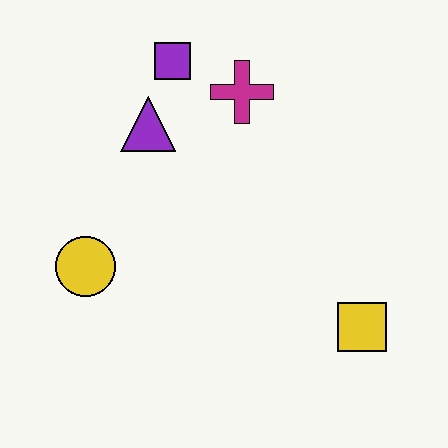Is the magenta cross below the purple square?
Yes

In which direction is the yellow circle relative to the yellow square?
The yellow circle is to the left of the yellow square.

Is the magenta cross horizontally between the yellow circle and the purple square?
No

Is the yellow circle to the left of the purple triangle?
Yes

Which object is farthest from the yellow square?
The purple square is farthest from the yellow square.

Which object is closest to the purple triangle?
The purple square is closest to the purple triangle.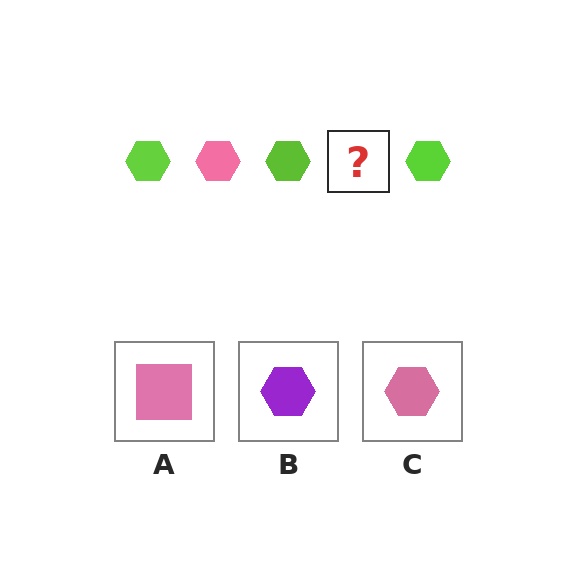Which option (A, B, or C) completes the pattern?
C.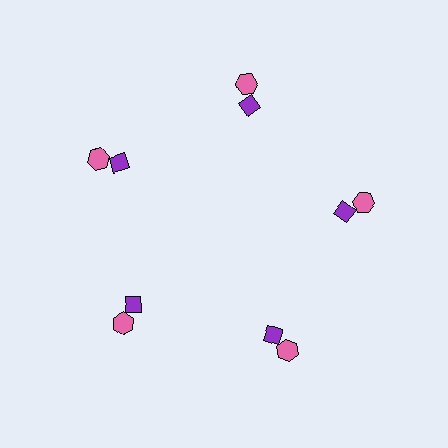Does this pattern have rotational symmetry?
Yes, this pattern has 5-fold rotational symmetry. It looks the same after rotating 72 degrees around the center.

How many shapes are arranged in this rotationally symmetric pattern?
There are 10 shapes, arranged in 5 groups of 2.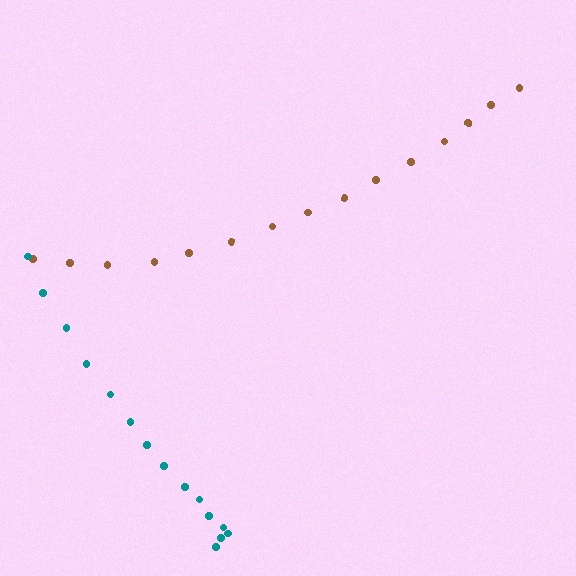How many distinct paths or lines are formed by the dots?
There are 2 distinct paths.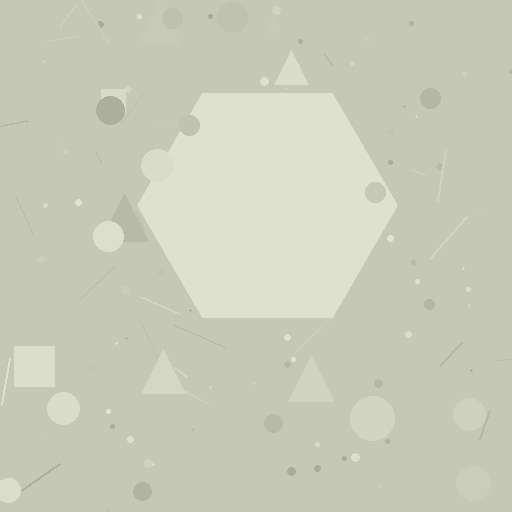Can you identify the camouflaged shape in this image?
The camouflaged shape is a hexagon.